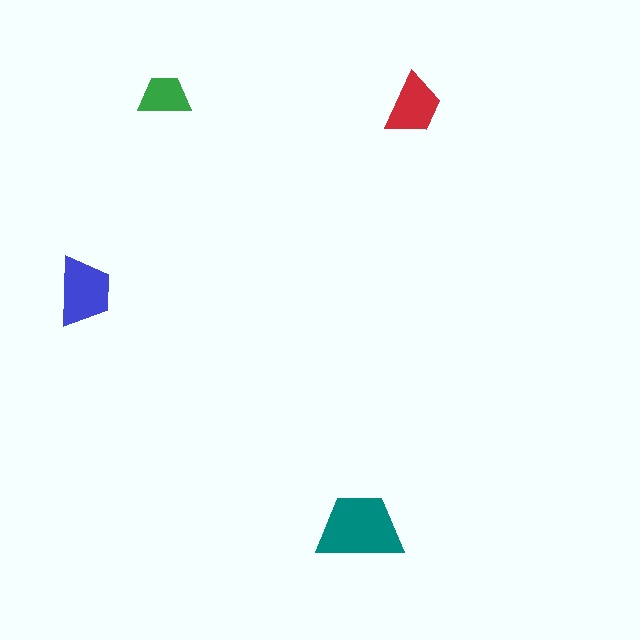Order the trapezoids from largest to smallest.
the teal one, the blue one, the red one, the green one.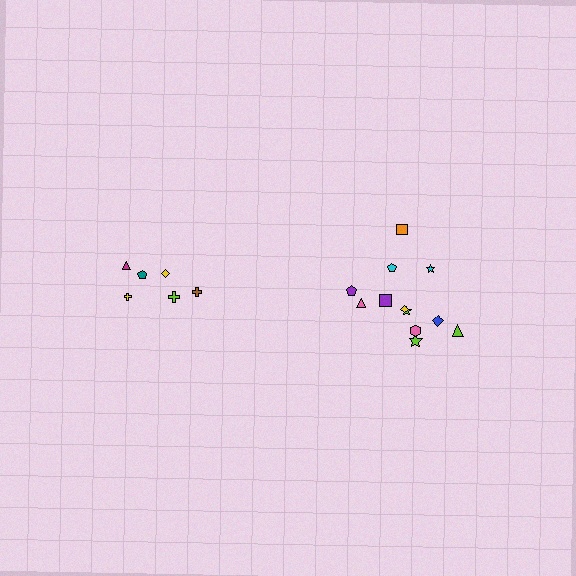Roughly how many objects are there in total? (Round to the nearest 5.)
Roughly 20 objects in total.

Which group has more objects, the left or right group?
The right group.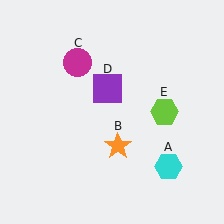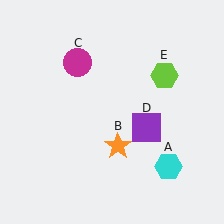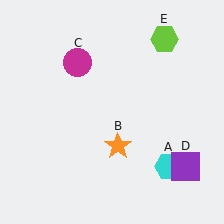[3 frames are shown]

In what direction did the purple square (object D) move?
The purple square (object D) moved down and to the right.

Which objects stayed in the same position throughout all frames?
Cyan hexagon (object A) and orange star (object B) and magenta circle (object C) remained stationary.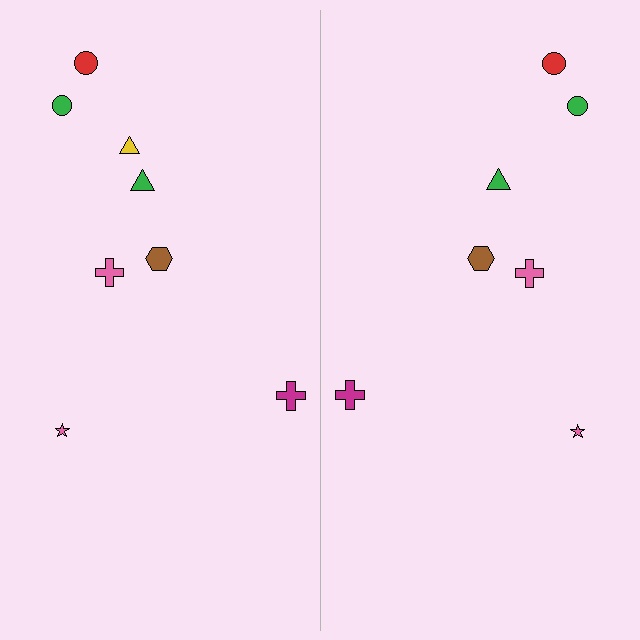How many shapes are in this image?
There are 15 shapes in this image.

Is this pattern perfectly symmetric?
No, the pattern is not perfectly symmetric. A yellow triangle is missing from the right side.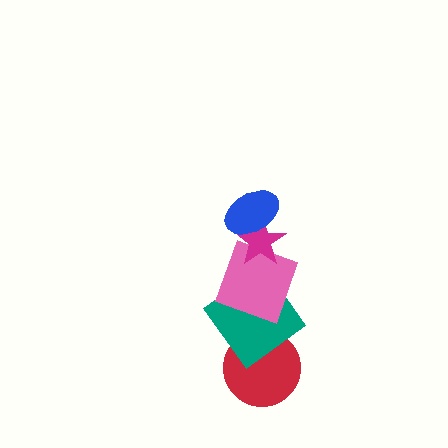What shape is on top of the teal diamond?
The pink square is on top of the teal diamond.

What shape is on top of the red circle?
The teal diamond is on top of the red circle.